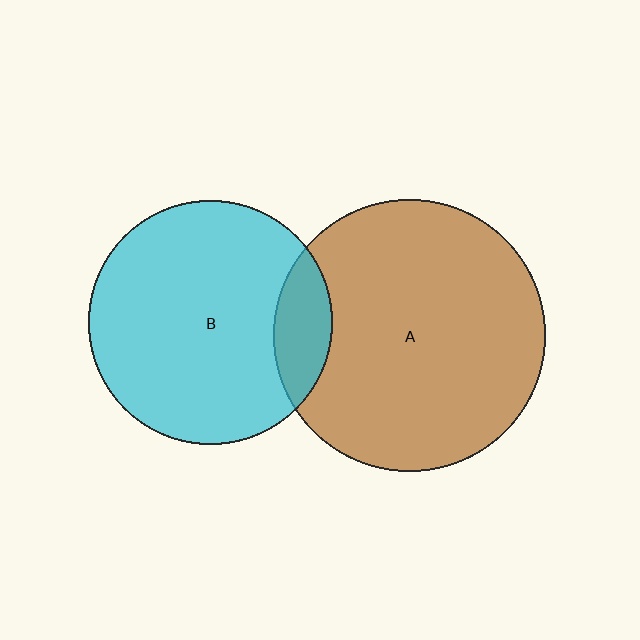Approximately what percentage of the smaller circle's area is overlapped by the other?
Approximately 15%.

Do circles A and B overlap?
Yes.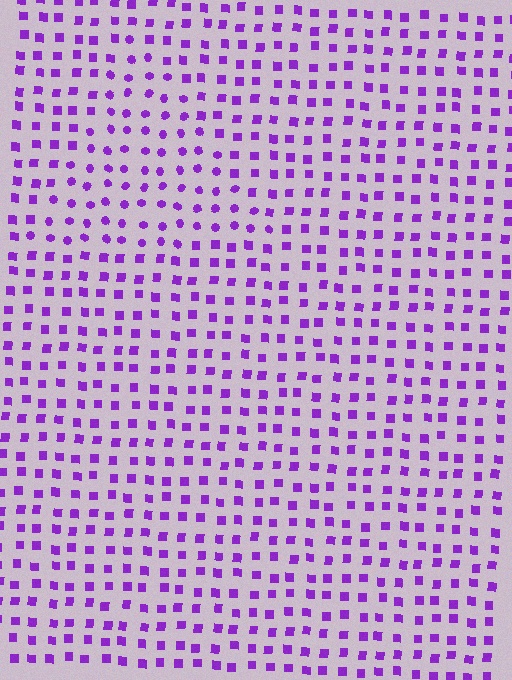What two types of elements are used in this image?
The image uses circles inside the triangle region and squares outside it.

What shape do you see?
I see a triangle.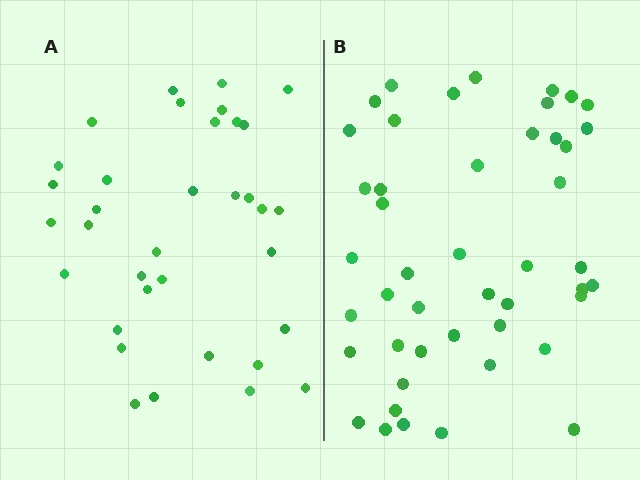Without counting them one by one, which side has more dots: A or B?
Region B (the right region) has more dots.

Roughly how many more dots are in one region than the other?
Region B has roughly 12 or so more dots than region A.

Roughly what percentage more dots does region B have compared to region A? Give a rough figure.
About 30% more.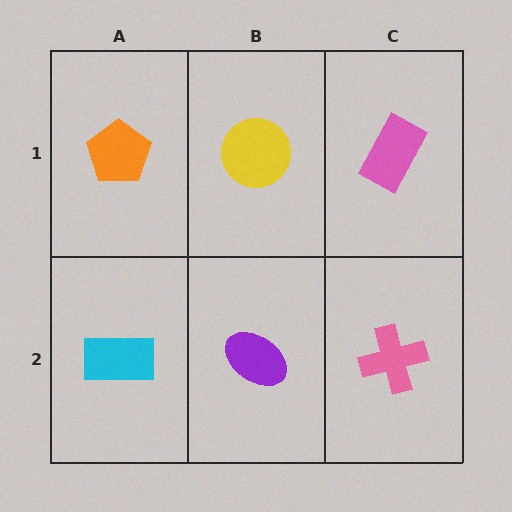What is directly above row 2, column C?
A pink rectangle.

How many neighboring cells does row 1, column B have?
3.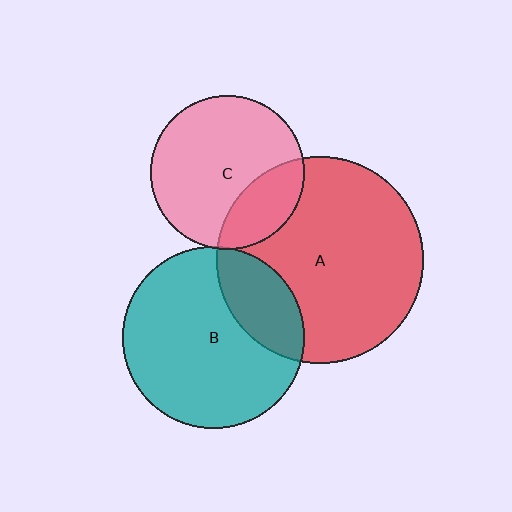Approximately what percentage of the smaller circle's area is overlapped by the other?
Approximately 25%.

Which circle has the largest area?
Circle A (red).